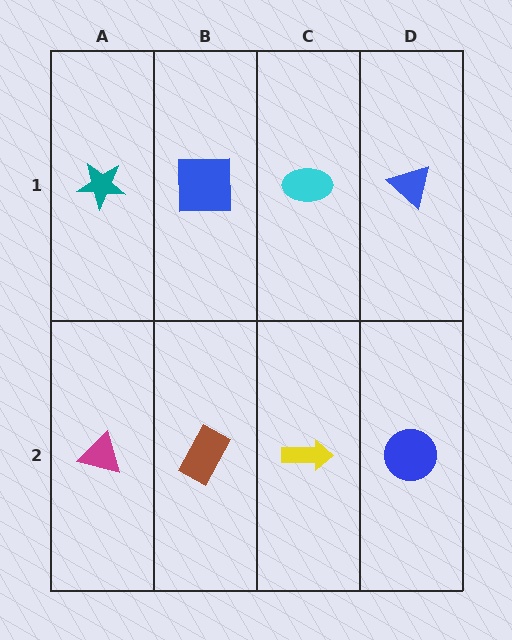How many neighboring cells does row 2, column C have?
3.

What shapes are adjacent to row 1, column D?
A blue circle (row 2, column D), a cyan ellipse (row 1, column C).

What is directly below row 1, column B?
A brown rectangle.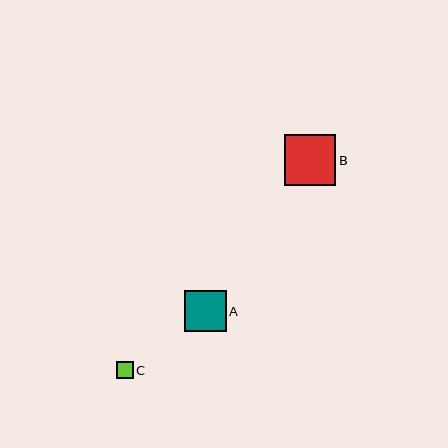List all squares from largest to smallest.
From largest to smallest: B, A, C.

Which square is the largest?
Square B is the largest with a size of approximately 51 pixels.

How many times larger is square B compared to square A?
Square B is approximately 1.2 times the size of square A.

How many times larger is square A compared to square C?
Square A is approximately 2.4 times the size of square C.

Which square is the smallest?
Square C is the smallest with a size of approximately 17 pixels.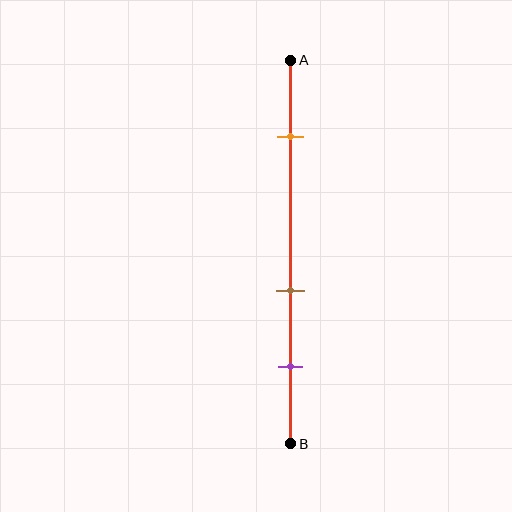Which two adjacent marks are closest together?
The brown and purple marks are the closest adjacent pair.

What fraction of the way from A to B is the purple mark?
The purple mark is approximately 80% (0.8) of the way from A to B.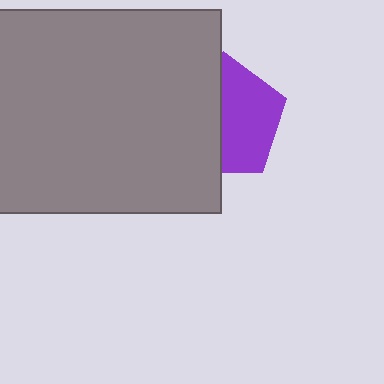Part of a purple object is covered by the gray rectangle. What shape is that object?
It is a pentagon.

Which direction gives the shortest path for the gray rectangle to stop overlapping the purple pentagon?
Moving left gives the shortest separation.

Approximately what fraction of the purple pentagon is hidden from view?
Roughly 48% of the purple pentagon is hidden behind the gray rectangle.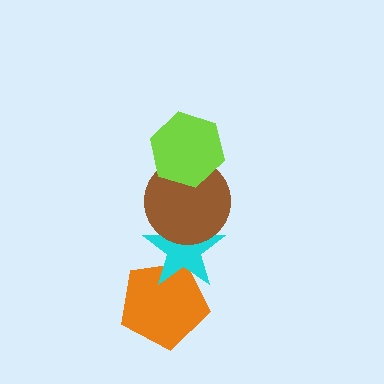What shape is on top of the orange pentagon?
The cyan star is on top of the orange pentagon.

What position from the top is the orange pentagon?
The orange pentagon is 4th from the top.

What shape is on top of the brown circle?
The lime hexagon is on top of the brown circle.